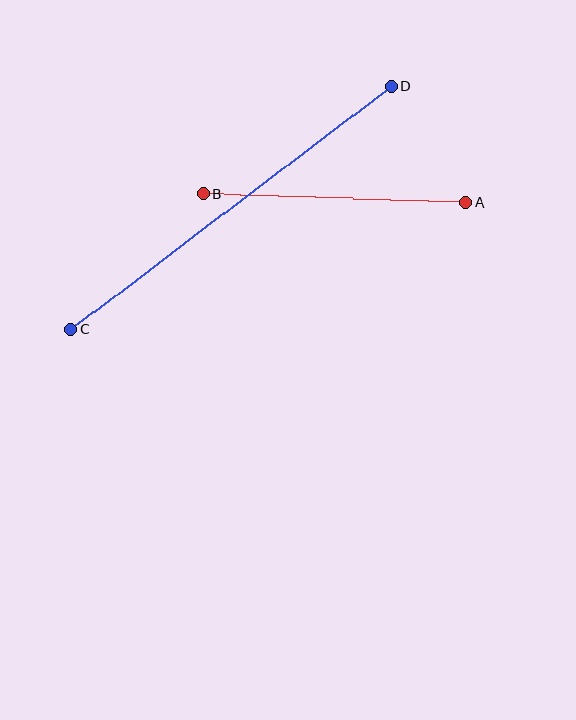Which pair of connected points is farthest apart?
Points C and D are farthest apart.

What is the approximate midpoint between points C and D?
The midpoint is at approximately (231, 208) pixels.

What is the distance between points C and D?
The distance is approximately 402 pixels.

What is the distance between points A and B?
The distance is approximately 262 pixels.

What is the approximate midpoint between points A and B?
The midpoint is at approximately (335, 199) pixels.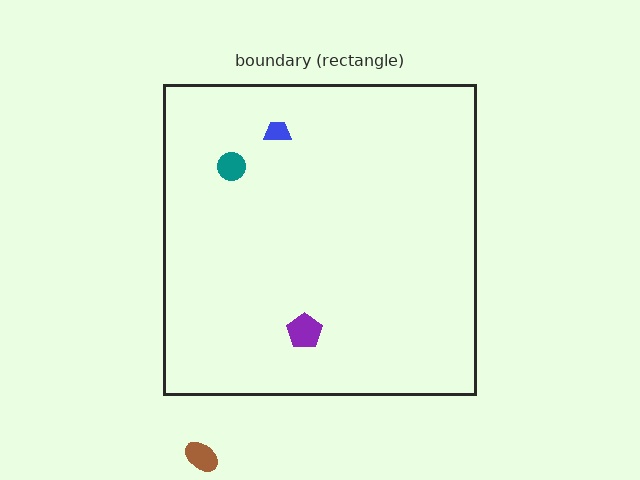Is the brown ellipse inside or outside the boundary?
Outside.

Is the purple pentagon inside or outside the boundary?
Inside.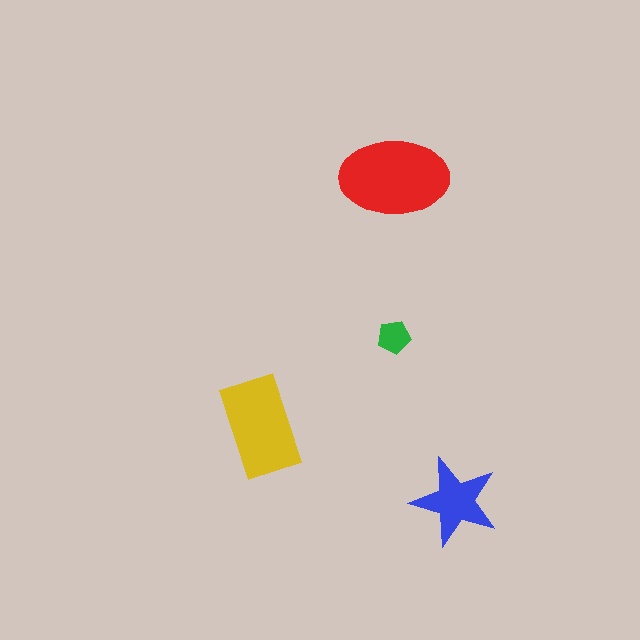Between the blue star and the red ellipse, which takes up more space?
The red ellipse.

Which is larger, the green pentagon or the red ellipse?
The red ellipse.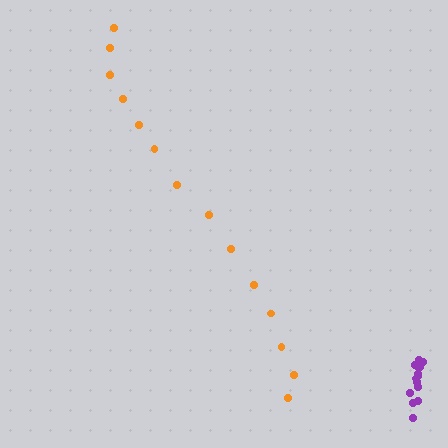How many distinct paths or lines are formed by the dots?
There are 2 distinct paths.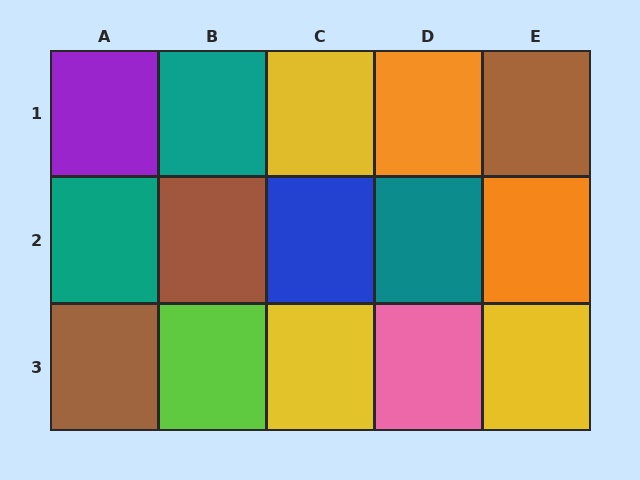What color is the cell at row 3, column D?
Pink.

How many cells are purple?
1 cell is purple.